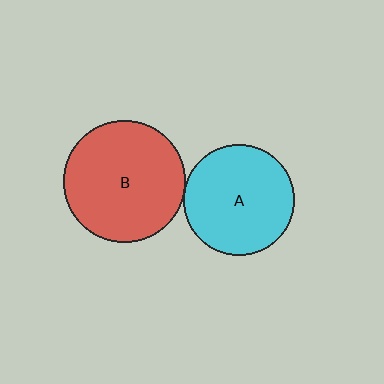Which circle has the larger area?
Circle B (red).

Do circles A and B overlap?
Yes.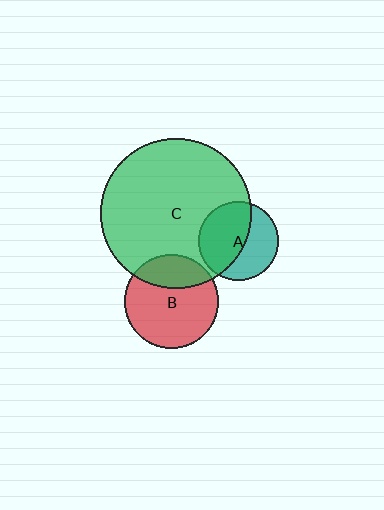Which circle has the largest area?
Circle C (green).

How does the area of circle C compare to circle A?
Approximately 3.6 times.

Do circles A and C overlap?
Yes.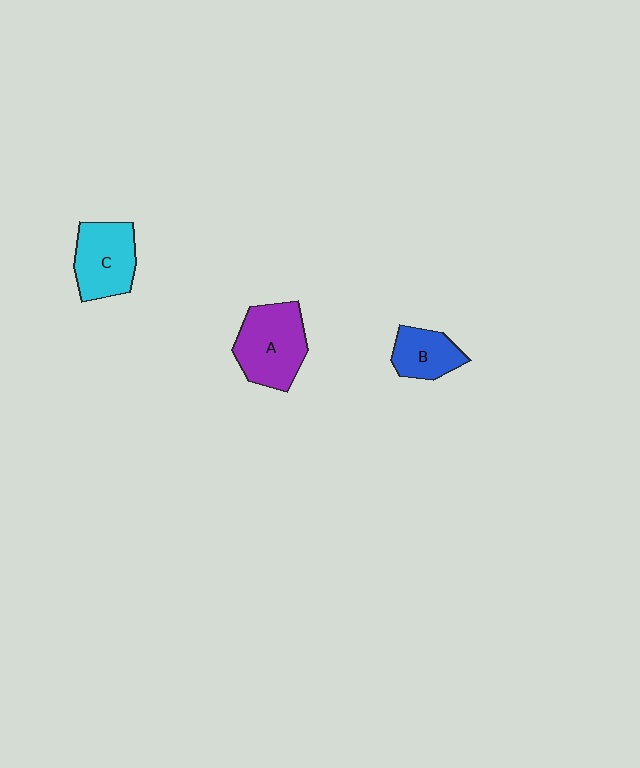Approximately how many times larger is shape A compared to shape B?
Approximately 1.7 times.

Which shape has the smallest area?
Shape B (blue).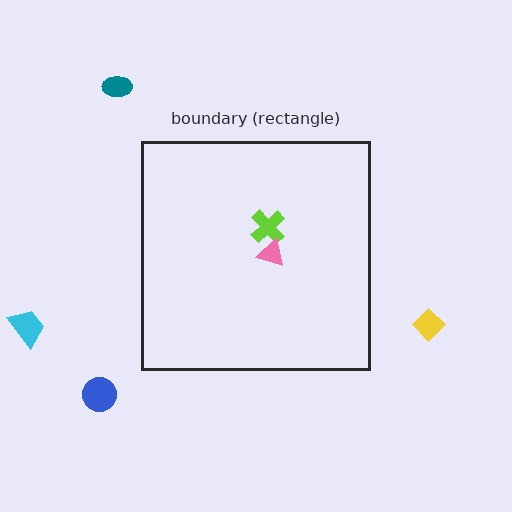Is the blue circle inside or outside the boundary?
Outside.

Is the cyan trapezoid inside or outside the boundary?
Outside.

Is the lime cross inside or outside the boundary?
Inside.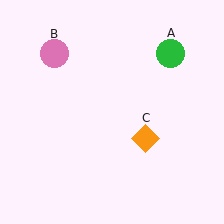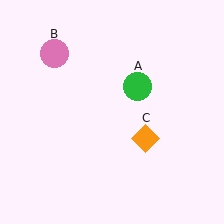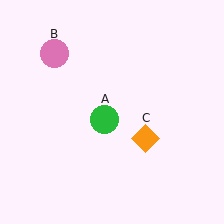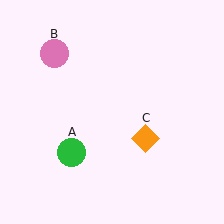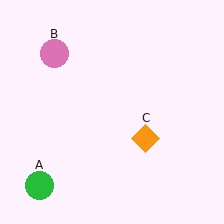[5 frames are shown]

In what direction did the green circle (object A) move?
The green circle (object A) moved down and to the left.